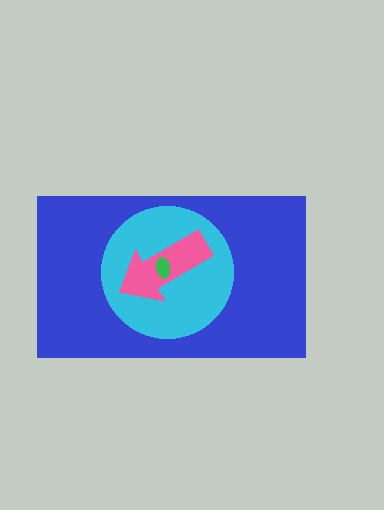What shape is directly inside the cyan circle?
The pink arrow.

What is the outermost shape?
The blue rectangle.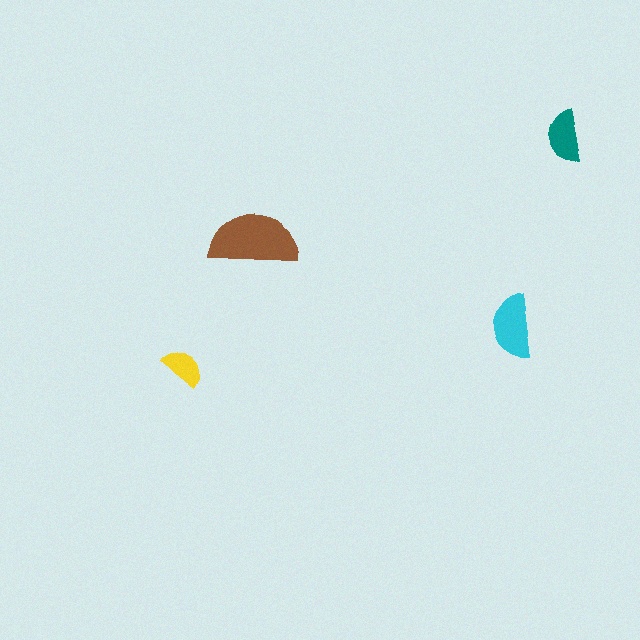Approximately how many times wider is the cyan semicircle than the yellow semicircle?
About 1.5 times wider.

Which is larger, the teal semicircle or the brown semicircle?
The brown one.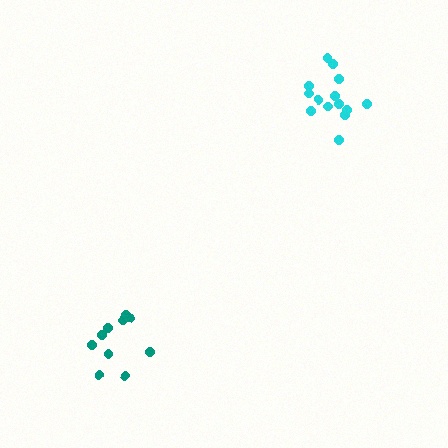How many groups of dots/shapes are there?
There are 2 groups.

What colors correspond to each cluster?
The clusters are colored: cyan, teal.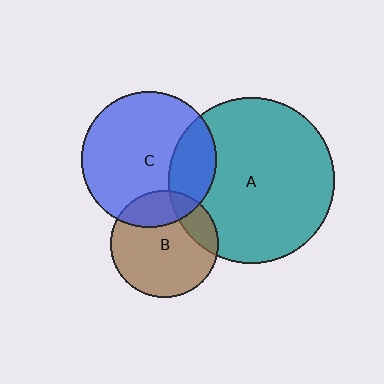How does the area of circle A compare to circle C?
Approximately 1.5 times.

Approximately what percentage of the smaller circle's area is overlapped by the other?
Approximately 25%.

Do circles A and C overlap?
Yes.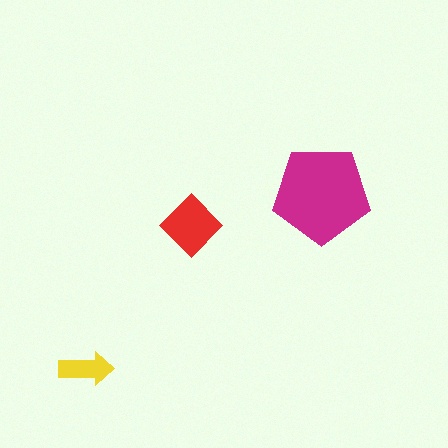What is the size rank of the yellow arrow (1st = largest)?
3rd.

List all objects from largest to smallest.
The magenta pentagon, the red diamond, the yellow arrow.